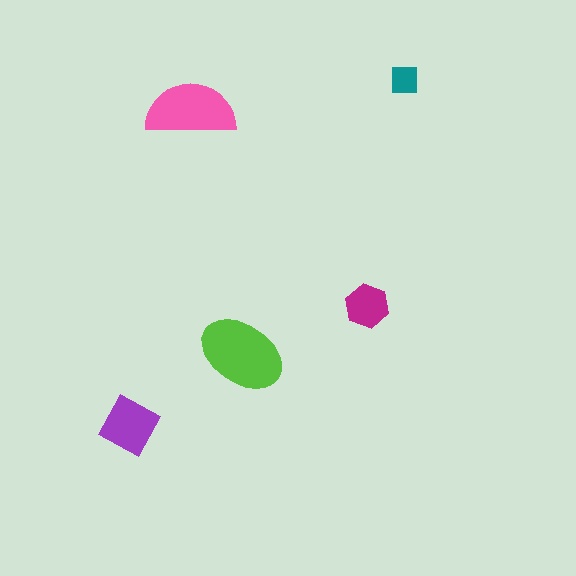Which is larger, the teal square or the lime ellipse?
The lime ellipse.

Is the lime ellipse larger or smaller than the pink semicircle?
Larger.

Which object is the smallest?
The teal square.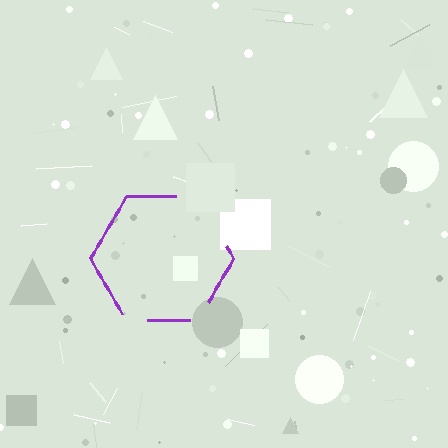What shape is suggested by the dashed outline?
The dashed outline suggests a hexagon.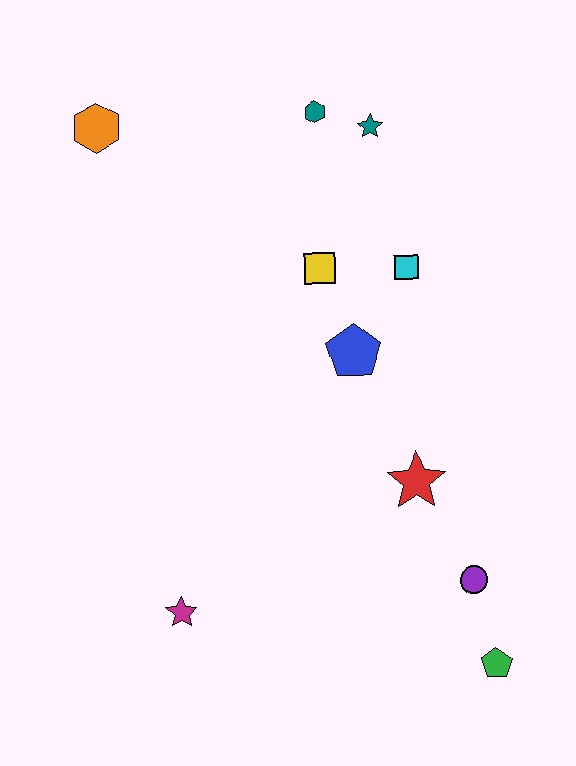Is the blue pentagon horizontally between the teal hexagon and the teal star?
Yes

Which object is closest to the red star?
The purple circle is closest to the red star.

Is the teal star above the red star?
Yes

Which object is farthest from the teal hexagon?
The green pentagon is farthest from the teal hexagon.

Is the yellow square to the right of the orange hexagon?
Yes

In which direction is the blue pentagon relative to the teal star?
The blue pentagon is below the teal star.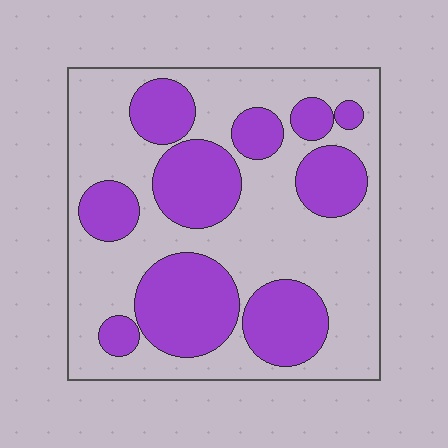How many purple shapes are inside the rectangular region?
10.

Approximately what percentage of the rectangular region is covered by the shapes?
Approximately 40%.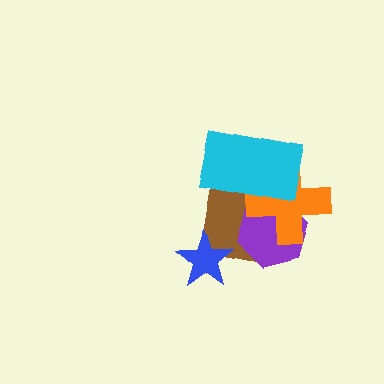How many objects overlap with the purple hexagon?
3 objects overlap with the purple hexagon.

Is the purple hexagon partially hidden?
Yes, it is partially covered by another shape.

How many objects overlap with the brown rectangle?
4 objects overlap with the brown rectangle.